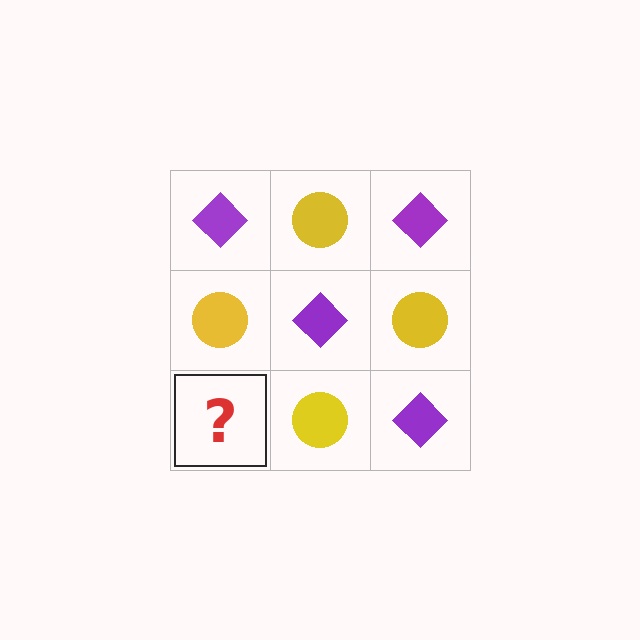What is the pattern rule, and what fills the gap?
The rule is that it alternates purple diamond and yellow circle in a checkerboard pattern. The gap should be filled with a purple diamond.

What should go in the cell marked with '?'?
The missing cell should contain a purple diamond.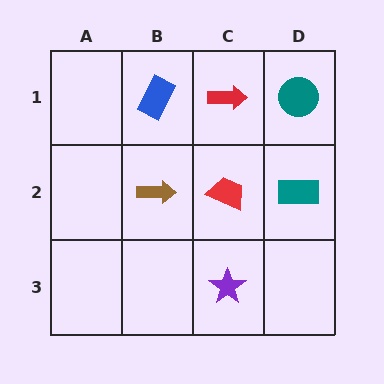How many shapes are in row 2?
3 shapes.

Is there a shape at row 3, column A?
No, that cell is empty.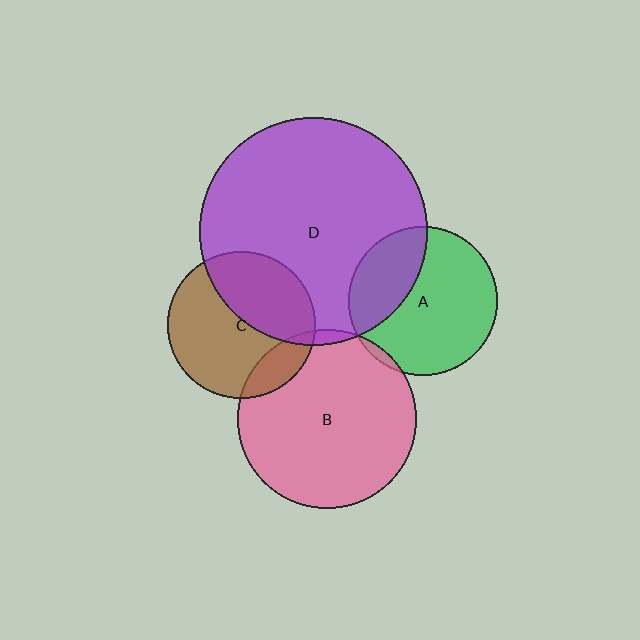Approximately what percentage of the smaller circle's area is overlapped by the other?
Approximately 40%.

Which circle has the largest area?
Circle D (purple).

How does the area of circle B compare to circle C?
Approximately 1.5 times.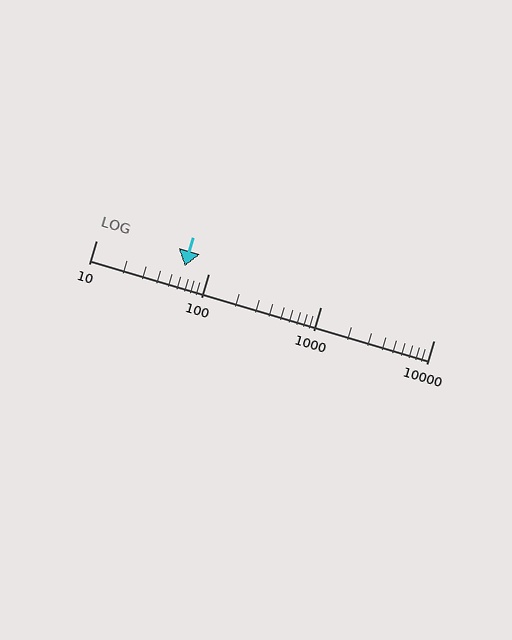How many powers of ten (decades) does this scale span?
The scale spans 3 decades, from 10 to 10000.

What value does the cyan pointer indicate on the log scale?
The pointer indicates approximately 61.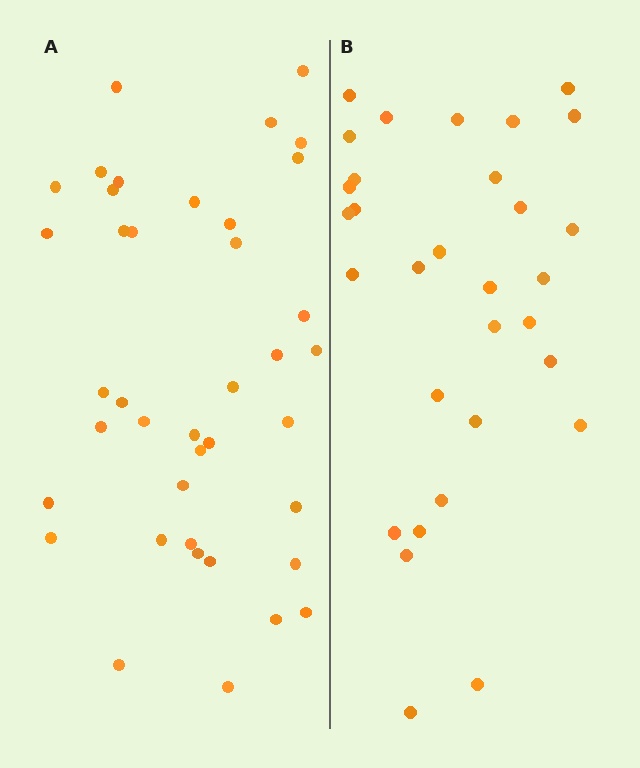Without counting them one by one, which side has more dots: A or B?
Region A (the left region) has more dots.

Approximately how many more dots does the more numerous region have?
Region A has roughly 8 or so more dots than region B.